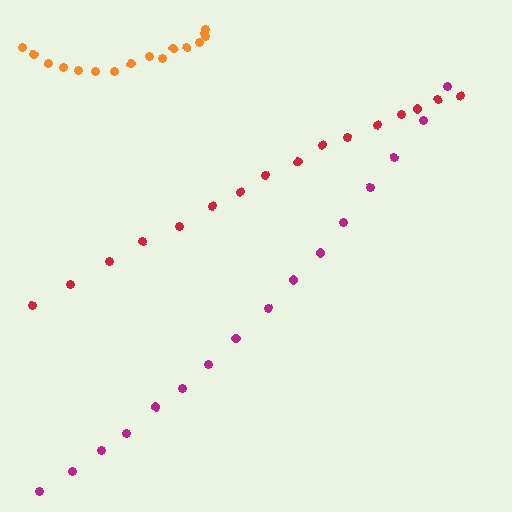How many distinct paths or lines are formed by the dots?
There are 3 distinct paths.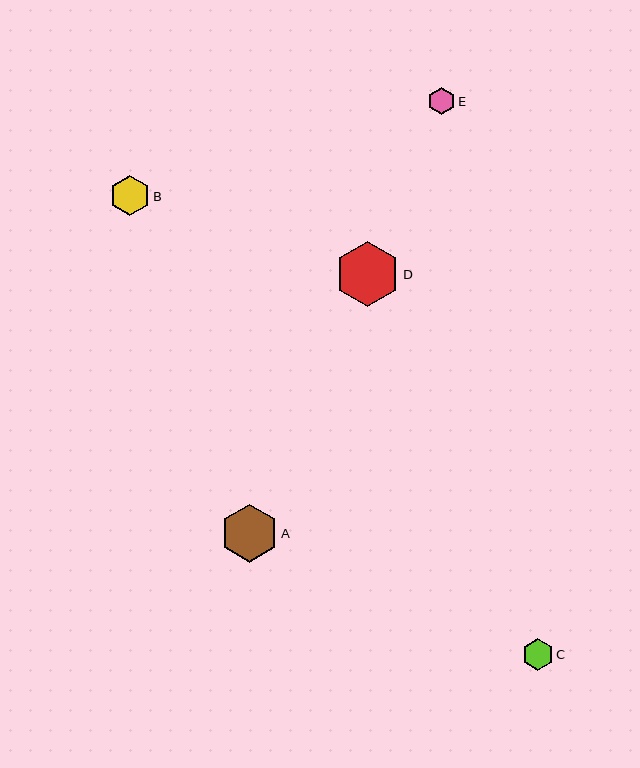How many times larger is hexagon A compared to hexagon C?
Hexagon A is approximately 1.9 times the size of hexagon C.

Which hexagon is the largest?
Hexagon D is the largest with a size of approximately 65 pixels.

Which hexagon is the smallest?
Hexagon E is the smallest with a size of approximately 27 pixels.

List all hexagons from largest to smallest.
From largest to smallest: D, A, B, C, E.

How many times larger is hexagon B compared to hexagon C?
Hexagon B is approximately 1.3 times the size of hexagon C.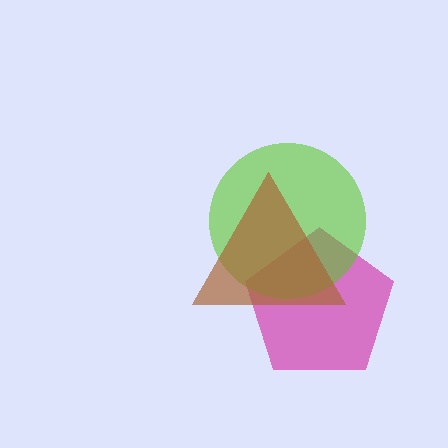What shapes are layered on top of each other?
The layered shapes are: a magenta pentagon, a lime circle, a brown triangle.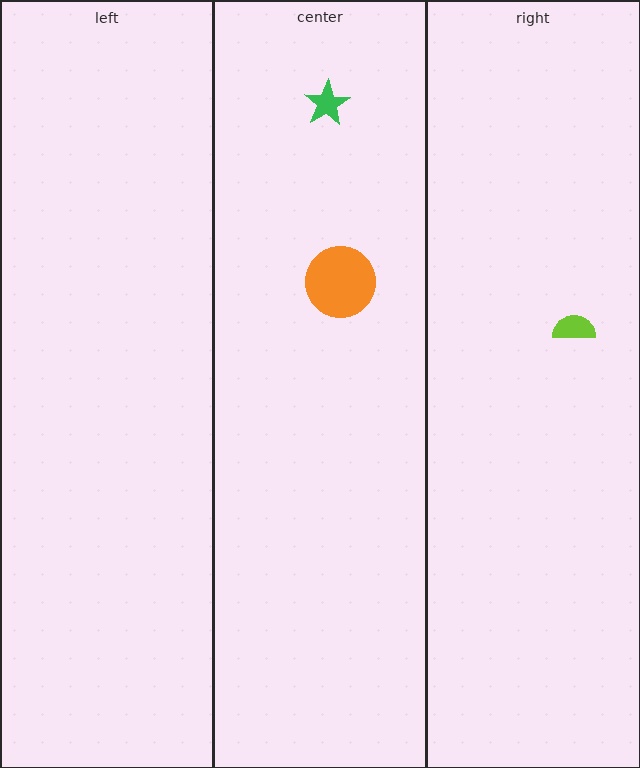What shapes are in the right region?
The lime semicircle.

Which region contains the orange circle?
The center region.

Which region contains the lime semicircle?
The right region.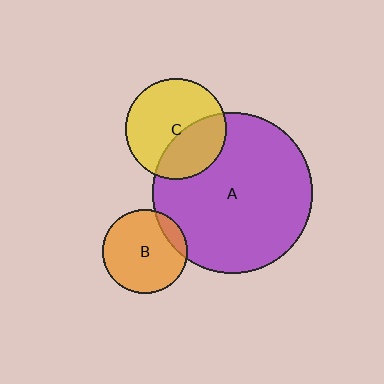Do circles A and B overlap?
Yes.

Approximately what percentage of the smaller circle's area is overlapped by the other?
Approximately 15%.